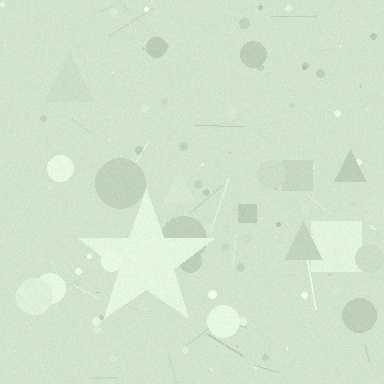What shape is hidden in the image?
A star is hidden in the image.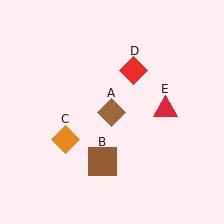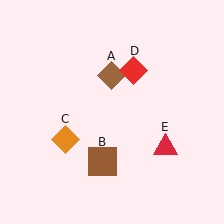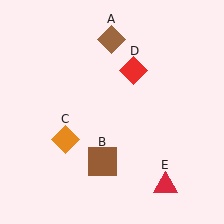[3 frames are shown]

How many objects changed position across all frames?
2 objects changed position: brown diamond (object A), red triangle (object E).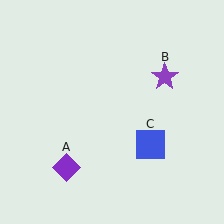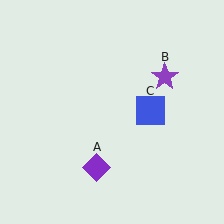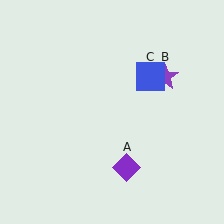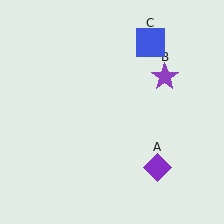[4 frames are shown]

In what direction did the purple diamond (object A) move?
The purple diamond (object A) moved right.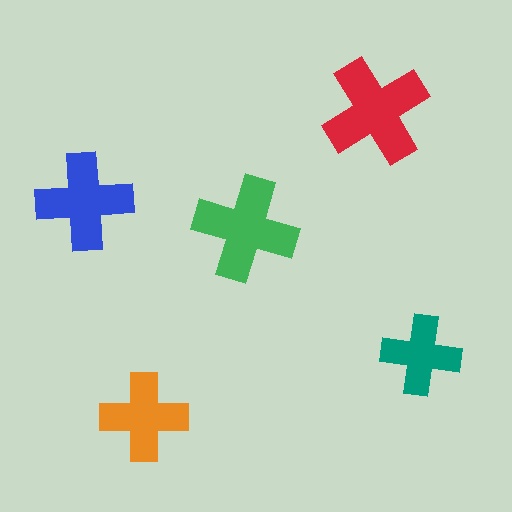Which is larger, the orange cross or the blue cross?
The blue one.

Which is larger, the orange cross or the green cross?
The green one.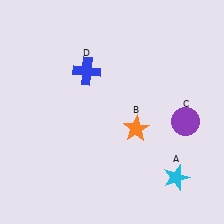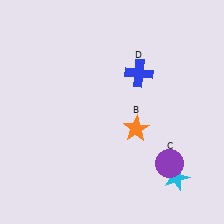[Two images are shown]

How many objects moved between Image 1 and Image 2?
2 objects moved between the two images.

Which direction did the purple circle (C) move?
The purple circle (C) moved down.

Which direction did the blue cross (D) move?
The blue cross (D) moved right.